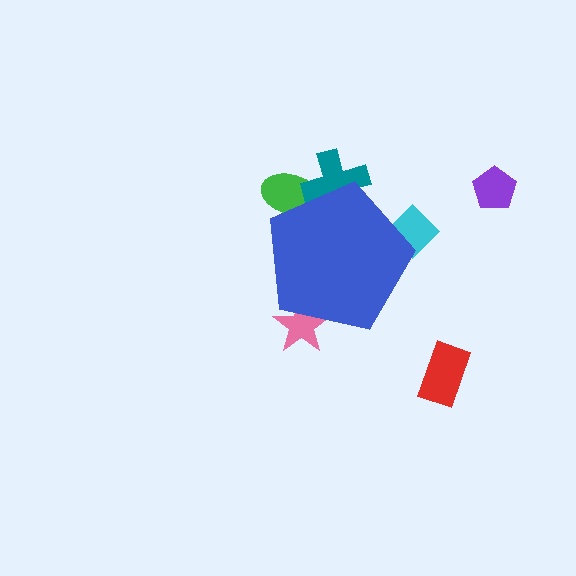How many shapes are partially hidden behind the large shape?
4 shapes are partially hidden.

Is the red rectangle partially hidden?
No, the red rectangle is fully visible.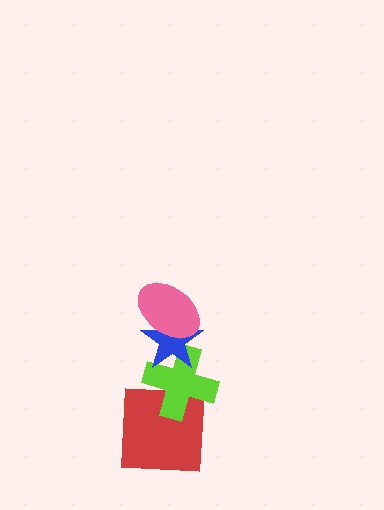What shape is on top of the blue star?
The pink ellipse is on top of the blue star.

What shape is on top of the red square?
The lime cross is on top of the red square.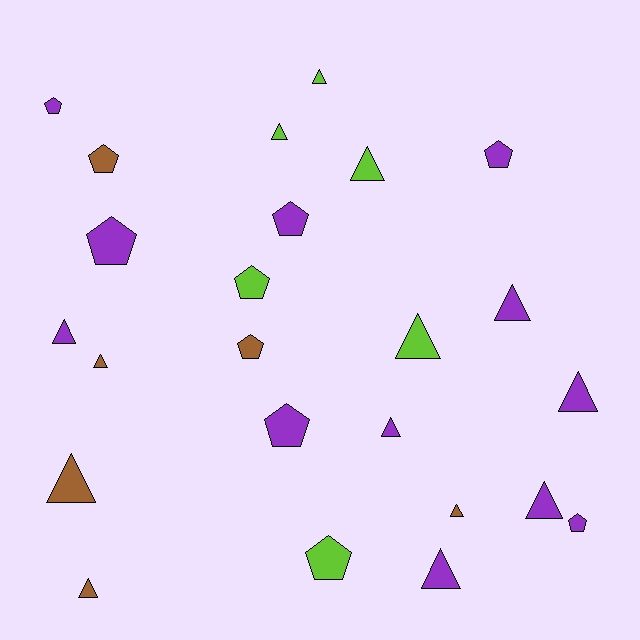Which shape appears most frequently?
Triangle, with 14 objects.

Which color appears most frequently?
Purple, with 12 objects.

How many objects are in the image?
There are 24 objects.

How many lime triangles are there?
There are 4 lime triangles.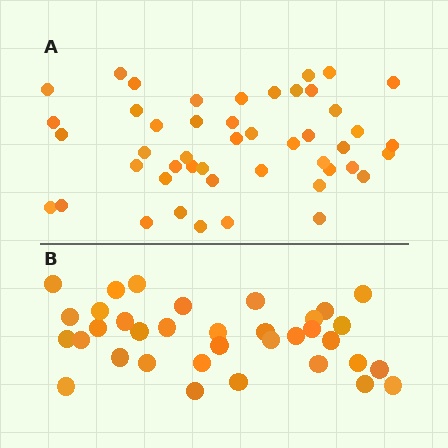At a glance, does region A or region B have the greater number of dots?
Region A (the top region) has more dots.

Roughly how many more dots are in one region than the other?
Region A has roughly 12 or so more dots than region B.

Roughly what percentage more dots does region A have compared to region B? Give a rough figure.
About 35% more.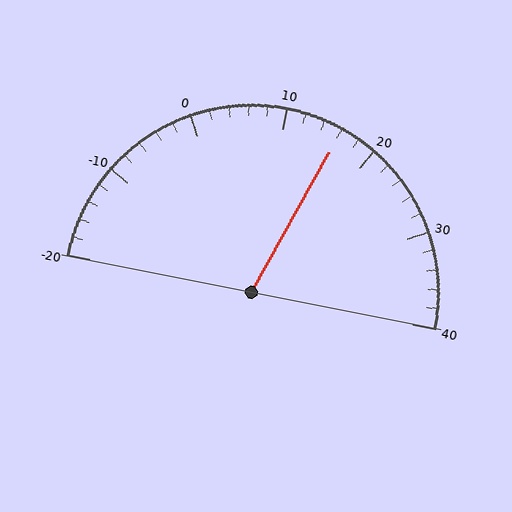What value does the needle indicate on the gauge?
The needle indicates approximately 16.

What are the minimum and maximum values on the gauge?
The gauge ranges from -20 to 40.